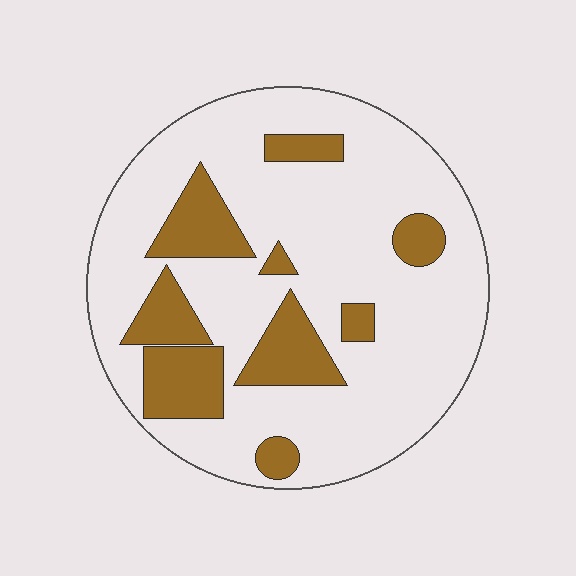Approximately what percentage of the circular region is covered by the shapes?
Approximately 25%.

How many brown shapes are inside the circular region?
9.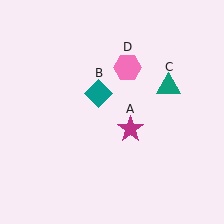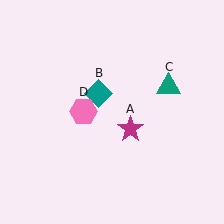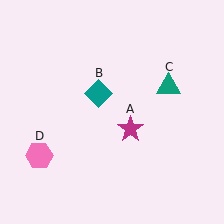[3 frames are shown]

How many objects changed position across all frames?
1 object changed position: pink hexagon (object D).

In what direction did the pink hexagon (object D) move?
The pink hexagon (object D) moved down and to the left.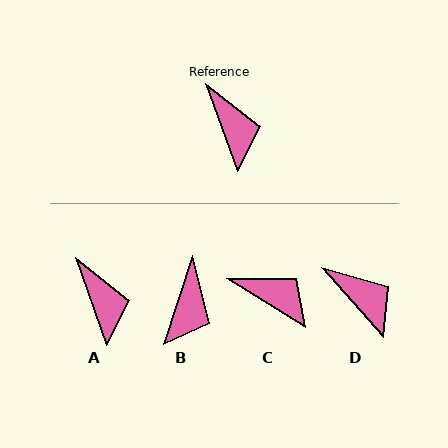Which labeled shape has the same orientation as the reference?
A.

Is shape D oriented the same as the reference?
No, it is off by about 22 degrees.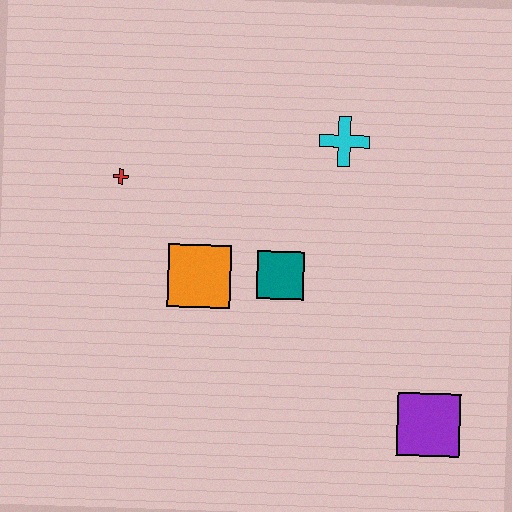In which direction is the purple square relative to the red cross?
The purple square is to the right of the red cross.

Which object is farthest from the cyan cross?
The purple square is farthest from the cyan cross.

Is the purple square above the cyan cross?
No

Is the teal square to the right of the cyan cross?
No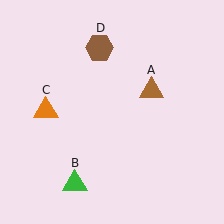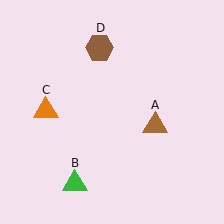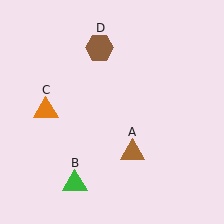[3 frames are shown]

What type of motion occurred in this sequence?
The brown triangle (object A) rotated clockwise around the center of the scene.